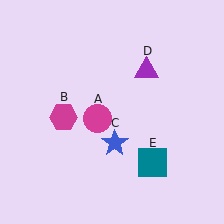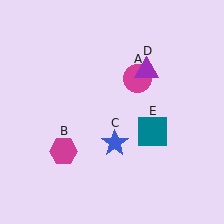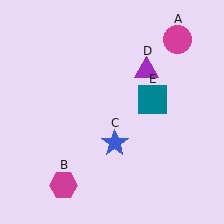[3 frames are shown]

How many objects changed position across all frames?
3 objects changed position: magenta circle (object A), magenta hexagon (object B), teal square (object E).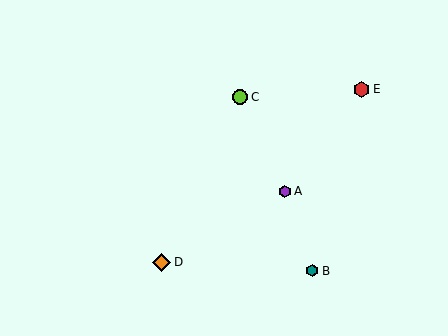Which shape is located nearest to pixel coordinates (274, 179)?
The purple hexagon (labeled A) at (285, 191) is nearest to that location.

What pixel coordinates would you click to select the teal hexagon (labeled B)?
Click at (312, 271) to select the teal hexagon B.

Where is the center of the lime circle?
The center of the lime circle is at (240, 97).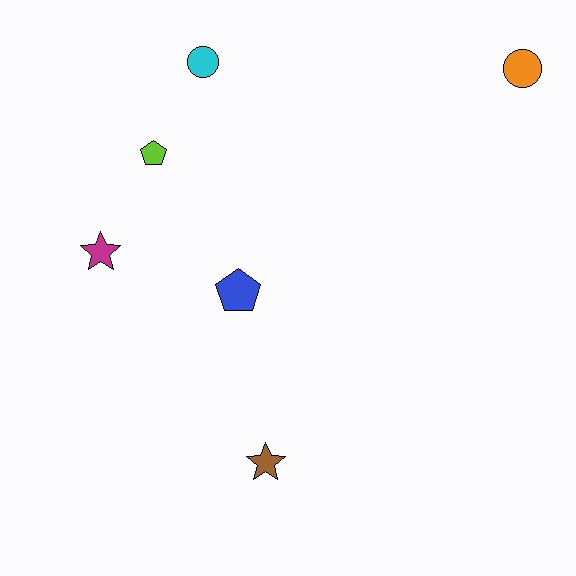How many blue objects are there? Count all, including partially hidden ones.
There is 1 blue object.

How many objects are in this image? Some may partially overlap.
There are 6 objects.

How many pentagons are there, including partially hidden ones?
There are 2 pentagons.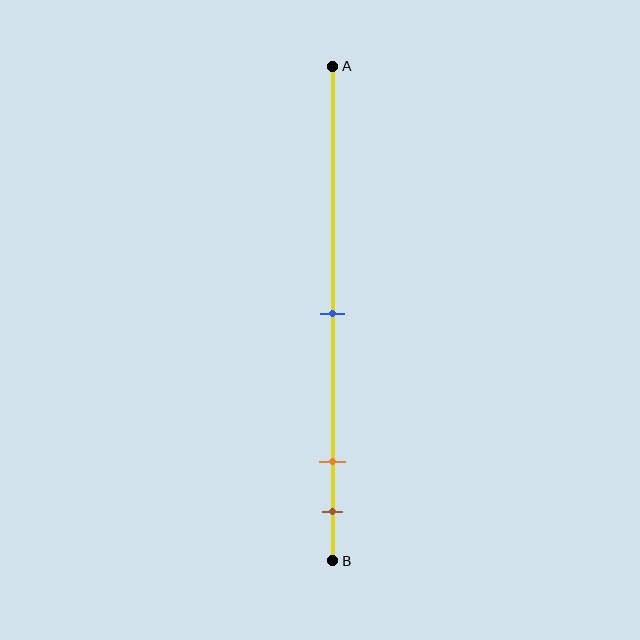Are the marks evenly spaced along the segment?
No, the marks are not evenly spaced.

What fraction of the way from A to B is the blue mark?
The blue mark is approximately 50% (0.5) of the way from A to B.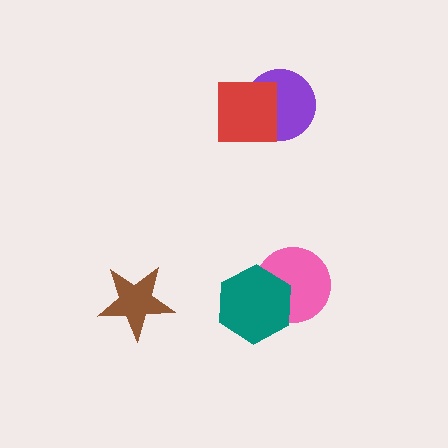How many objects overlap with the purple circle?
1 object overlaps with the purple circle.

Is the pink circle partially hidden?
Yes, it is partially covered by another shape.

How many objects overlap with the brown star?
0 objects overlap with the brown star.